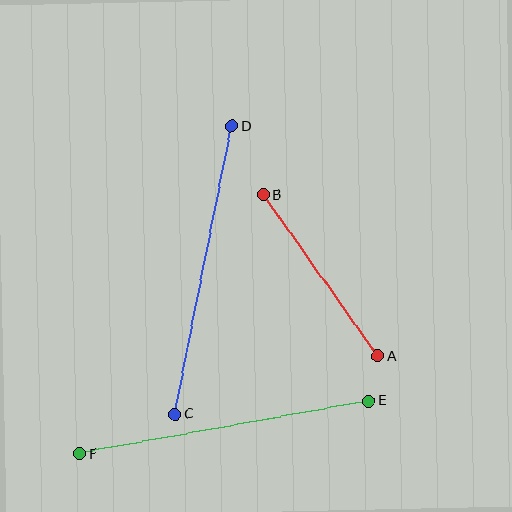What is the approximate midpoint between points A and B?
The midpoint is at approximately (321, 275) pixels.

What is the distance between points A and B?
The distance is approximately 198 pixels.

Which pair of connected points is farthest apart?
Points E and F are farthest apart.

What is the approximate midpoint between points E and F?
The midpoint is at approximately (225, 427) pixels.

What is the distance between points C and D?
The distance is approximately 293 pixels.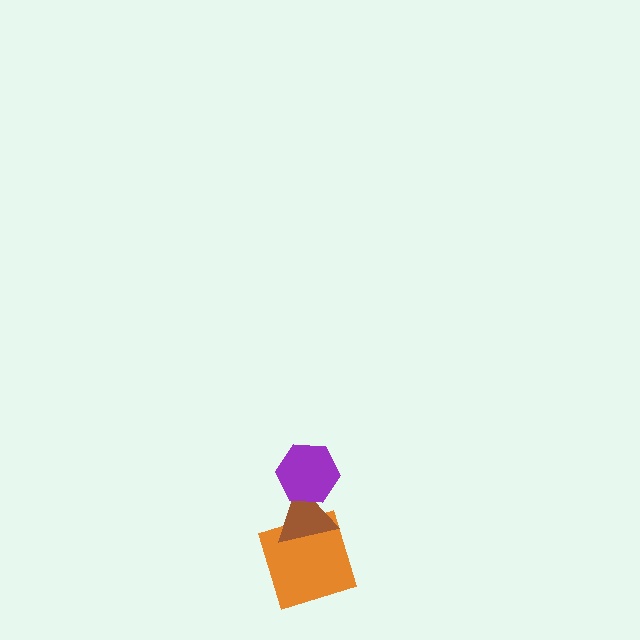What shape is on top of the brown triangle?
The purple hexagon is on top of the brown triangle.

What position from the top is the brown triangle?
The brown triangle is 2nd from the top.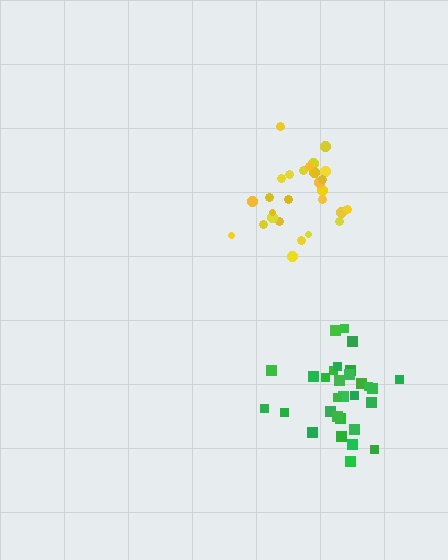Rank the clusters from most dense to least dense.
green, yellow.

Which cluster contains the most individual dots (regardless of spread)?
Green (31).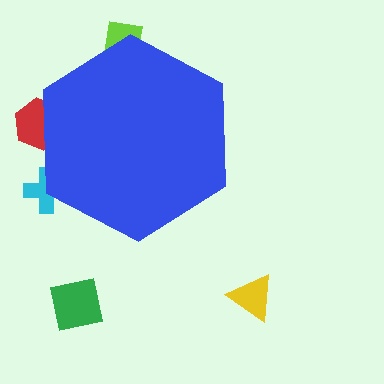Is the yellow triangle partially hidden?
No, the yellow triangle is fully visible.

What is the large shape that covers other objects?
A blue hexagon.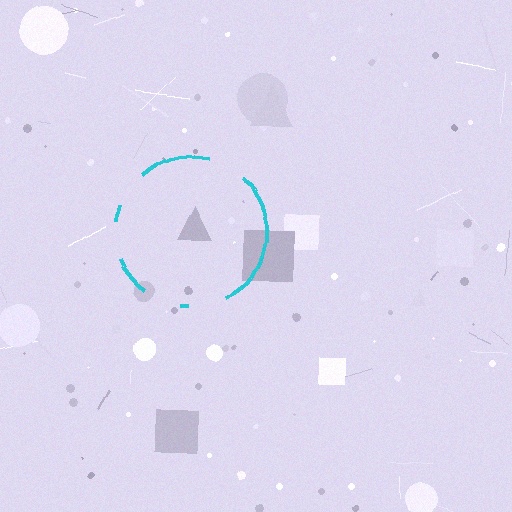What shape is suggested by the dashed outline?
The dashed outline suggests a circle.